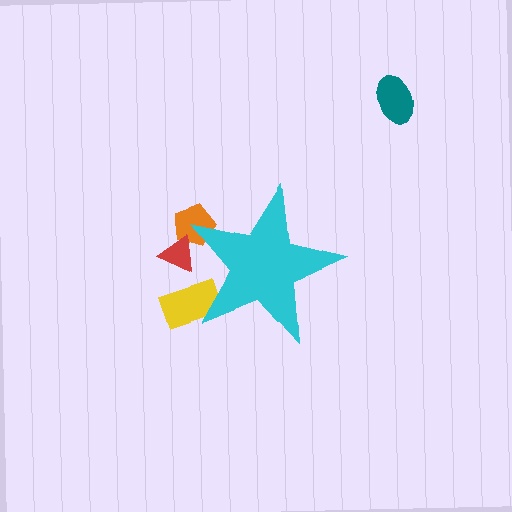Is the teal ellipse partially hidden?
No, the teal ellipse is fully visible.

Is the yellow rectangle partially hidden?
Yes, the yellow rectangle is partially hidden behind the cyan star.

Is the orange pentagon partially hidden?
Yes, the orange pentagon is partially hidden behind the cyan star.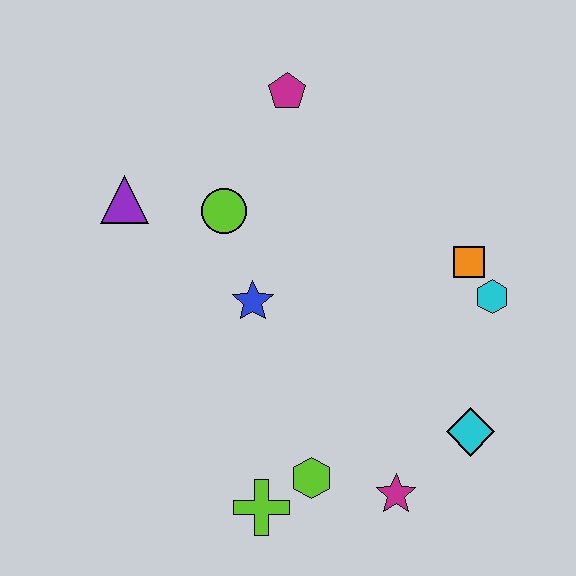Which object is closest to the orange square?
The cyan hexagon is closest to the orange square.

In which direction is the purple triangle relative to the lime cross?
The purple triangle is above the lime cross.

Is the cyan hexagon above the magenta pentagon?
No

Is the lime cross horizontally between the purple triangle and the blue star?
No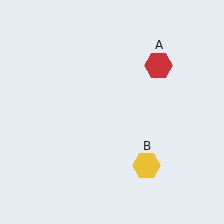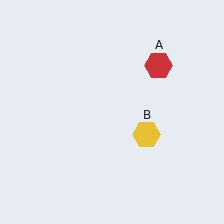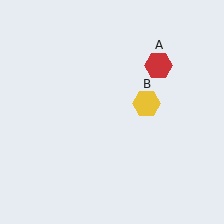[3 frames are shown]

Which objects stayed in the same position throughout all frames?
Red hexagon (object A) remained stationary.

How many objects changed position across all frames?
1 object changed position: yellow hexagon (object B).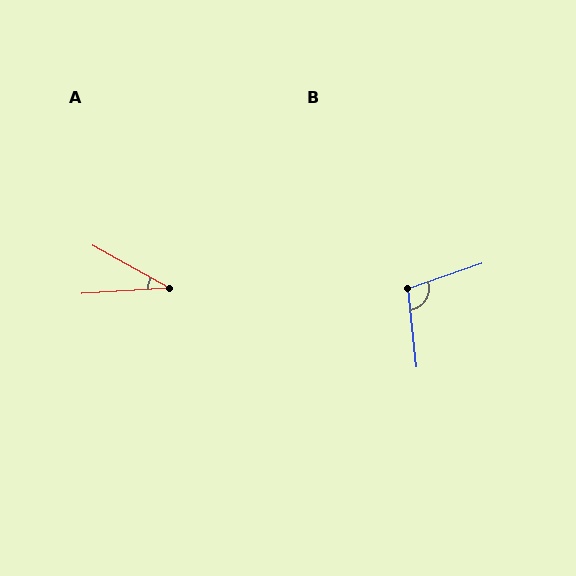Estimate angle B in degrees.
Approximately 103 degrees.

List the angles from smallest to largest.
A (33°), B (103°).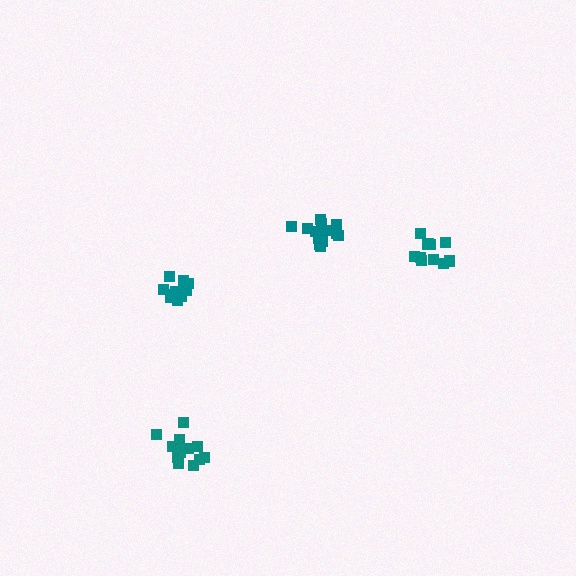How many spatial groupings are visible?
There are 4 spatial groupings.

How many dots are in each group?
Group 1: 13 dots, Group 2: 10 dots, Group 3: 11 dots, Group 4: 13 dots (47 total).